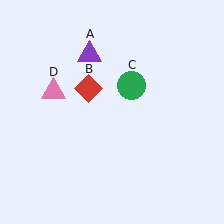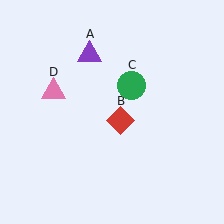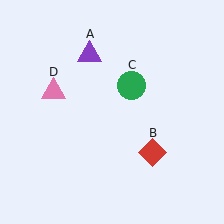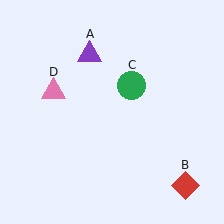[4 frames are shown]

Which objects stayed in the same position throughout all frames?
Purple triangle (object A) and green circle (object C) and pink triangle (object D) remained stationary.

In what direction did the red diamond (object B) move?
The red diamond (object B) moved down and to the right.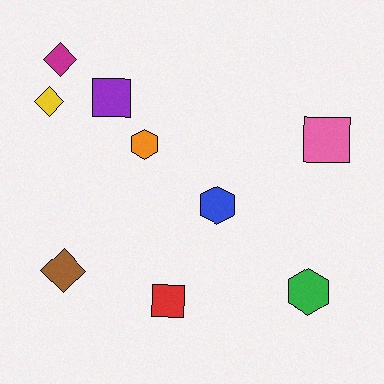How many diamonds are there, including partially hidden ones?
There are 3 diamonds.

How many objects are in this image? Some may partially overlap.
There are 9 objects.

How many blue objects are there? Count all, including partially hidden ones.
There is 1 blue object.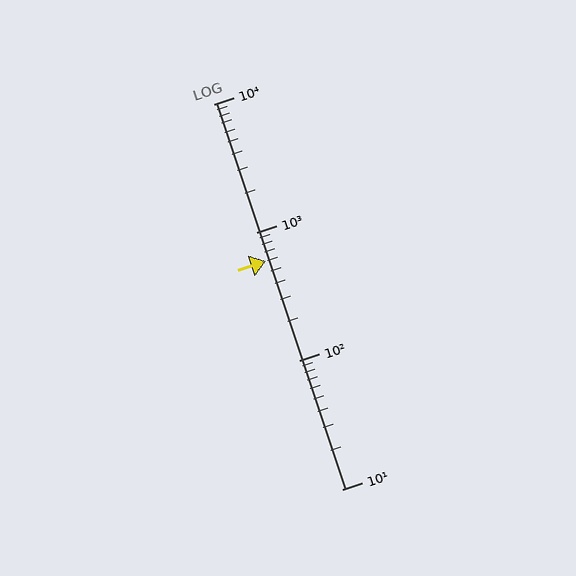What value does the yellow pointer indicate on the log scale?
The pointer indicates approximately 600.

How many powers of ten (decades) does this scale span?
The scale spans 3 decades, from 10 to 10000.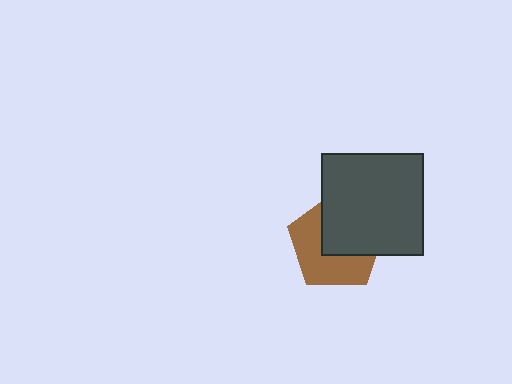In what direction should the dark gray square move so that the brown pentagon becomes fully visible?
The dark gray square should move toward the upper-right. That is the shortest direction to clear the overlap and leave the brown pentagon fully visible.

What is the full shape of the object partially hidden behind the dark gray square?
The partially hidden object is a brown pentagon.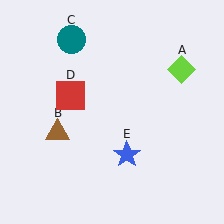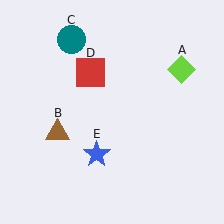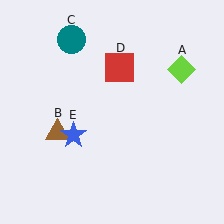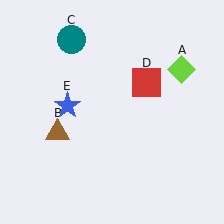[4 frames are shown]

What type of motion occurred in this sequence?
The red square (object D), blue star (object E) rotated clockwise around the center of the scene.